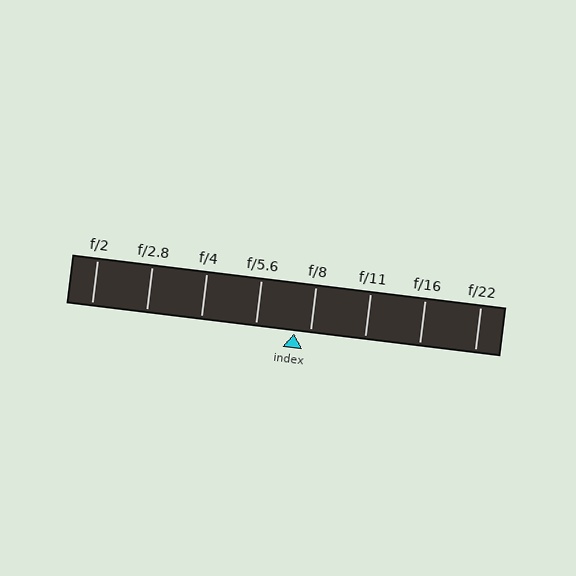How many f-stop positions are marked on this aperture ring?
There are 8 f-stop positions marked.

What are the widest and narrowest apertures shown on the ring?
The widest aperture shown is f/2 and the narrowest is f/22.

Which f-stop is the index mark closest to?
The index mark is closest to f/8.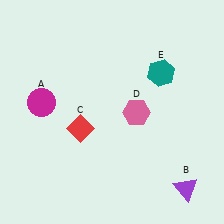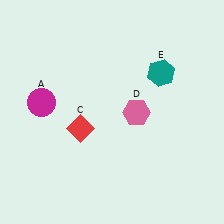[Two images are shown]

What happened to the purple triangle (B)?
The purple triangle (B) was removed in Image 2. It was in the bottom-right area of Image 1.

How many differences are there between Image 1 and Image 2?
There is 1 difference between the two images.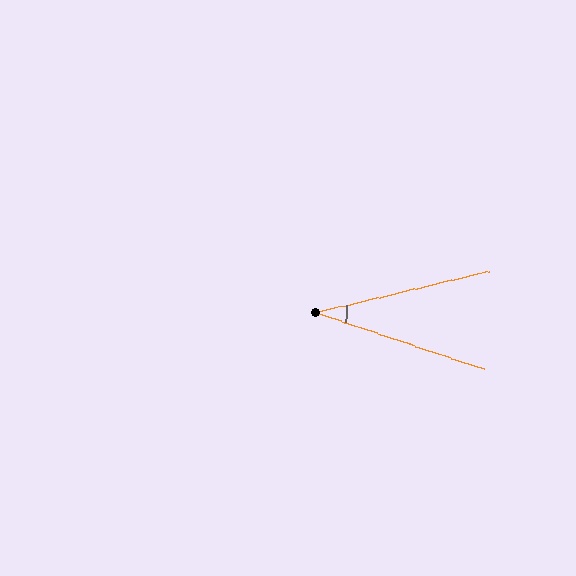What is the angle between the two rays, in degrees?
Approximately 32 degrees.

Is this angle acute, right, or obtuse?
It is acute.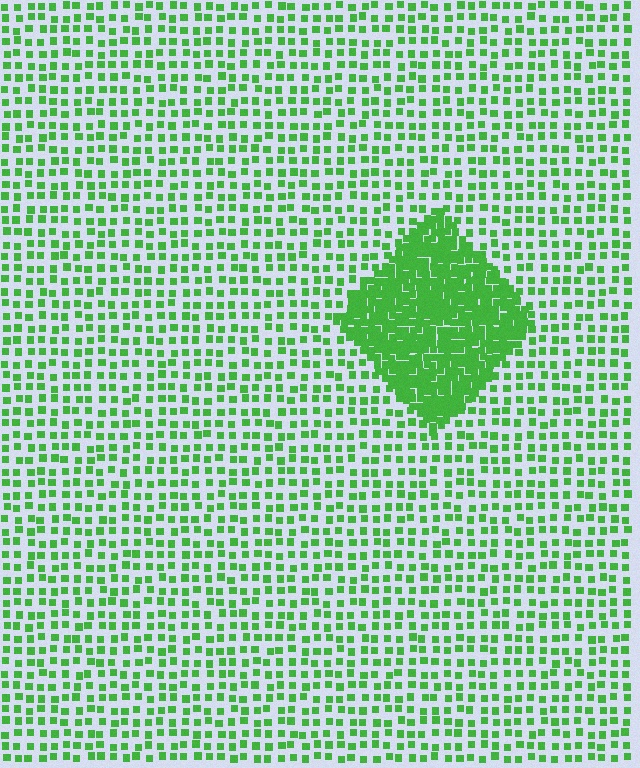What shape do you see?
I see a diamond.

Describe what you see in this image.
The image contains small green elements arranged at two different densities. A diamond-shaped region is visible where the elements are more densely packed than the surrounding area.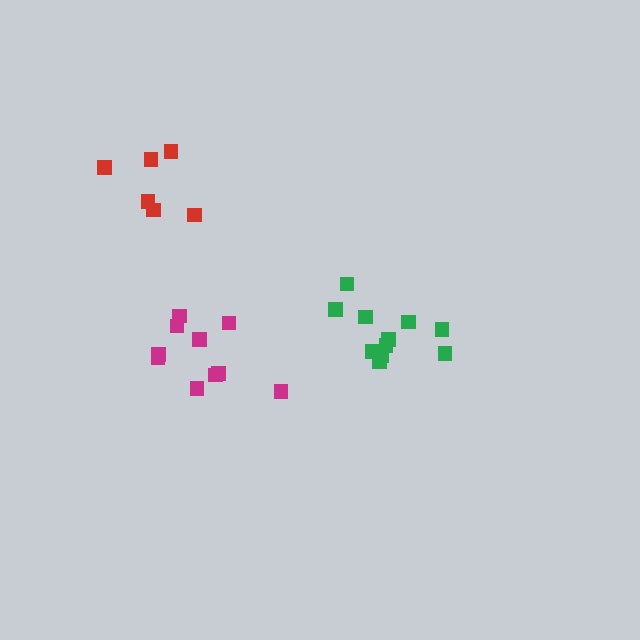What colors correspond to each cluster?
The clusters are colored: green, red, magenta.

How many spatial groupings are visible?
There are 3 spatial groupings.